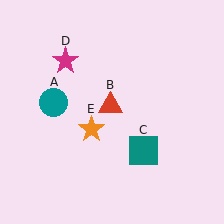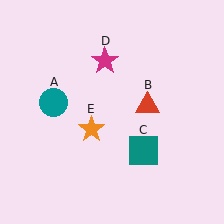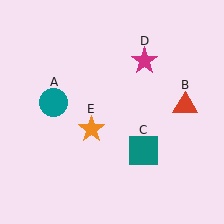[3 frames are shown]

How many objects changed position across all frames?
2 objects changed position: red triangle (object B), magenta star (object D).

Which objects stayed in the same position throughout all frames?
Teal circle (object A) and teal square (object C) and orange star (object E) remained stationary.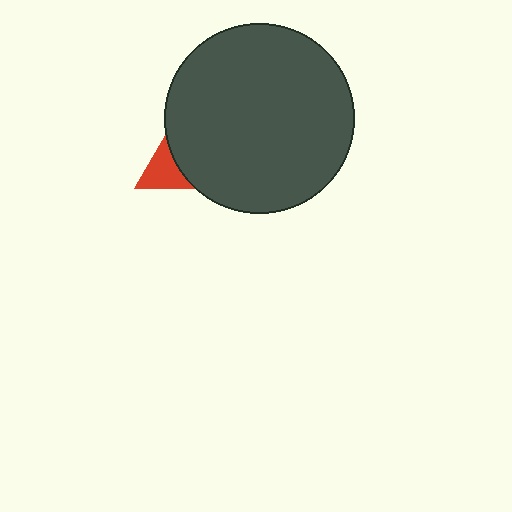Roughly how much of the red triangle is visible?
A small part of it is visible (roughly 39%).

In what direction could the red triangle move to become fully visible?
The red triangle could move left. That would shift it out from behind the dark gray circle entirely.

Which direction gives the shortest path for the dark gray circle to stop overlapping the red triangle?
Moving right gives the shortest separation.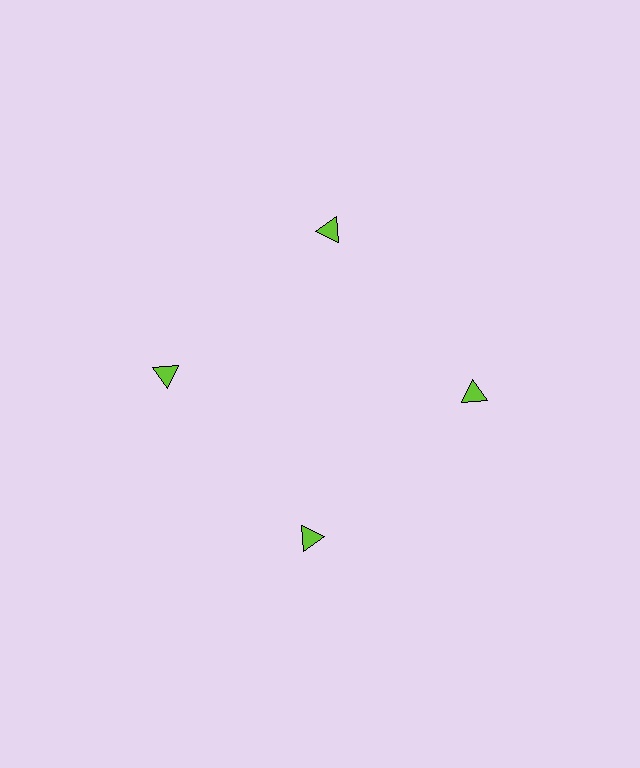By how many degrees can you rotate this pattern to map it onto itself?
The pattern maps onto itself every 90 degrees of rotation.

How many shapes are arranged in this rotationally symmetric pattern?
There are 4 shapes, arranged in 4 groups of 1.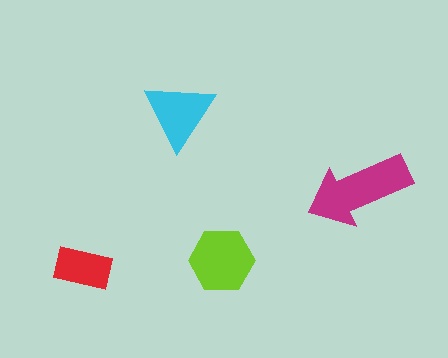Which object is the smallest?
The red rectangle.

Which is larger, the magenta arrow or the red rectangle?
The magenta arrow.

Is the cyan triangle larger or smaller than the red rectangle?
Larger.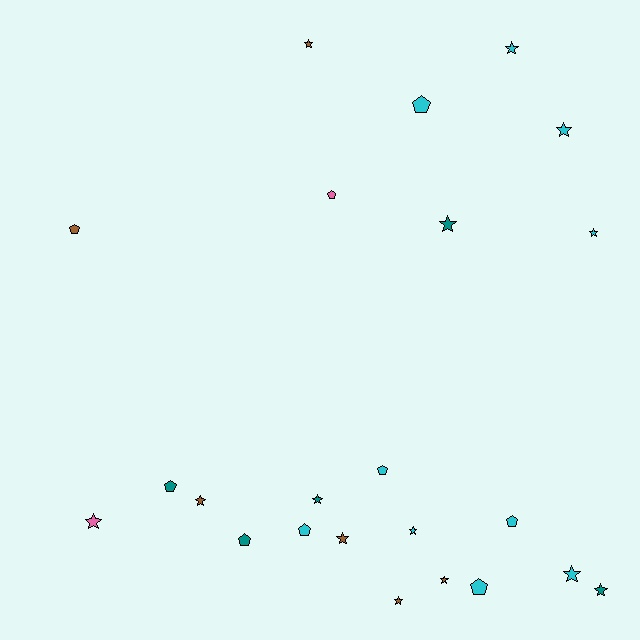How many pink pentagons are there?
There is 1 pink pentagon.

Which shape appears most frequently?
Star, with 14 objects.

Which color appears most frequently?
Cyan, with 10 objects.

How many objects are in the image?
There are 23 objects.